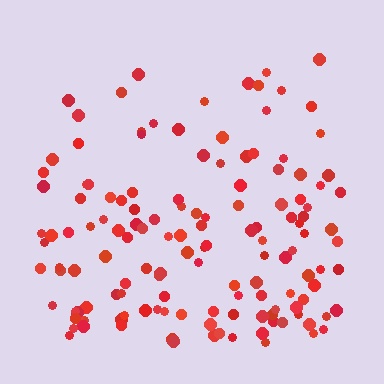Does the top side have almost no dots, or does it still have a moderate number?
Still a moderate number, just noticeably fewer than the bottom.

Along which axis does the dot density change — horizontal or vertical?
Vertical.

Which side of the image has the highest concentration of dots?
The bottom.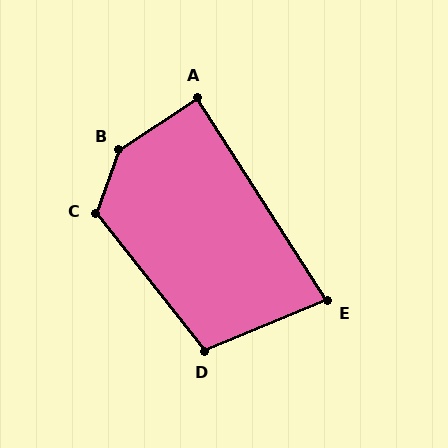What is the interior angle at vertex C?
Approximately 122 degrees (obtuse).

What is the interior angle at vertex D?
Approximately 106 degrees (obtuse).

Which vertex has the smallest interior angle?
E, at approximately 80 degrees.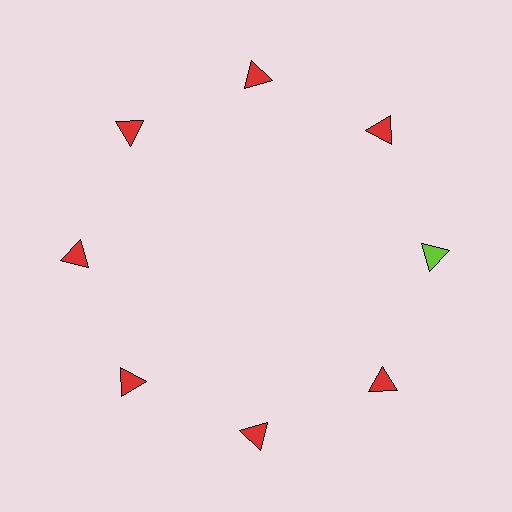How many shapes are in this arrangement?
There are 8 shapes arranged in a ring pattern.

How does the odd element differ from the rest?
It has a different color: lime instead of red.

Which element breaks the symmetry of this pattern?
The lime triangle at roughly the 3 o'clock position breaks the symmetry. All other shapes are red triangles.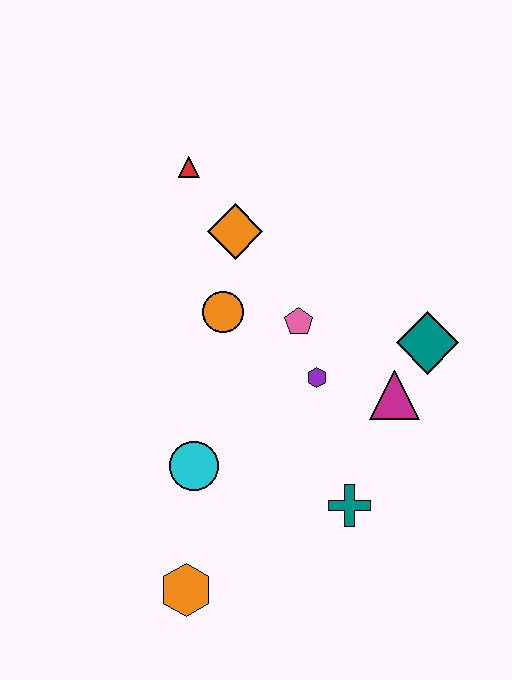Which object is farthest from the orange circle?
The orange hexagon is farthest from the orange circle.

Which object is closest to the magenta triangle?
The teal diamond is closest to the magenta triangle.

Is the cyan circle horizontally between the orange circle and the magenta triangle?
No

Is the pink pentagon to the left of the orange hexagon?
No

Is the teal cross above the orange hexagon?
Yes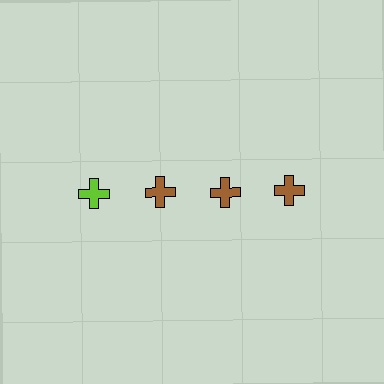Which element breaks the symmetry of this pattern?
The lime cross in the top row, leftmost column breaks the symmetry. All other shapes are brown crosses.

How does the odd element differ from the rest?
It has a different color: lime instead of brown.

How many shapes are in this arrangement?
There are 4 shapes arranged in a grid pattern.